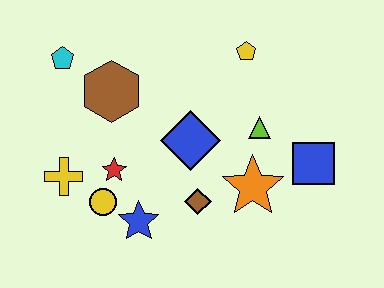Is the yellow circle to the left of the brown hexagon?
Yes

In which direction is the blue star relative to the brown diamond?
The blue star is to the left of the brown diamond.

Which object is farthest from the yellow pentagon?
The yellow cross is farthest from the yellow pentagon.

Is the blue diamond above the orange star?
Yes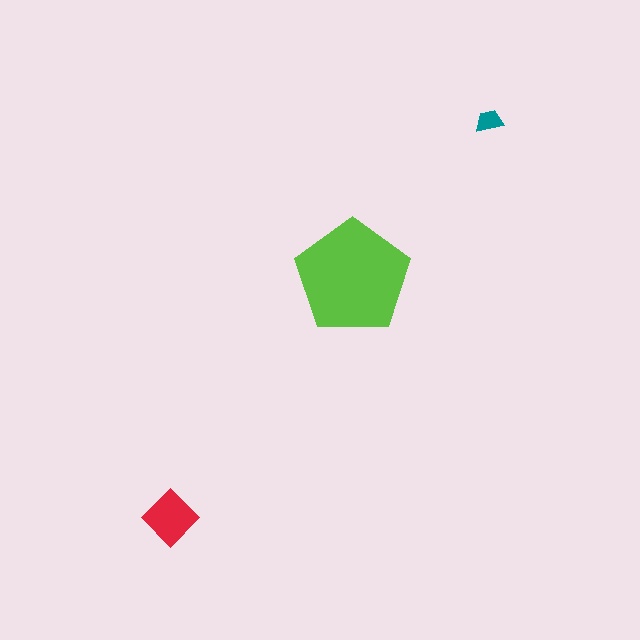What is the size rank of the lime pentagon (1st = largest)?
1st.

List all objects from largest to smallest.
The lime pentagon, the red diamond, the teal trapezoid.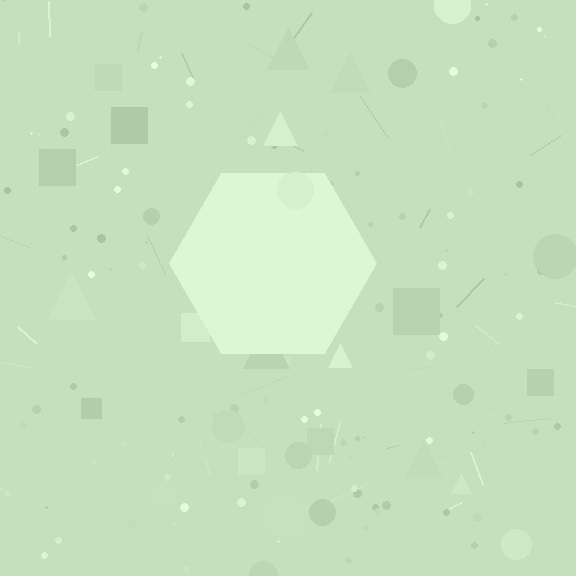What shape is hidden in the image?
A hexagon is hidden in the image.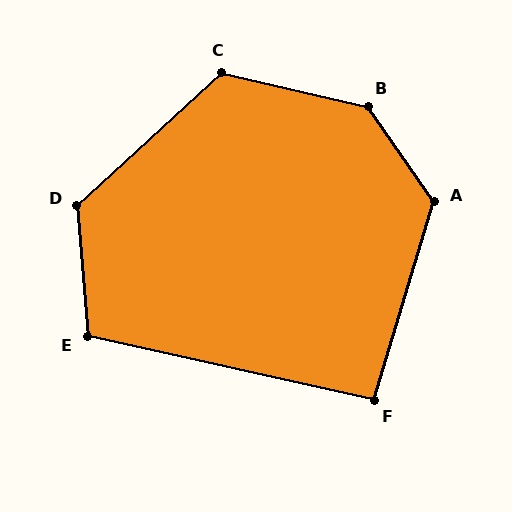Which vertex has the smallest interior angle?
F, at approximately 94 degrees.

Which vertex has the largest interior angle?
B, at approximately 138 degrees.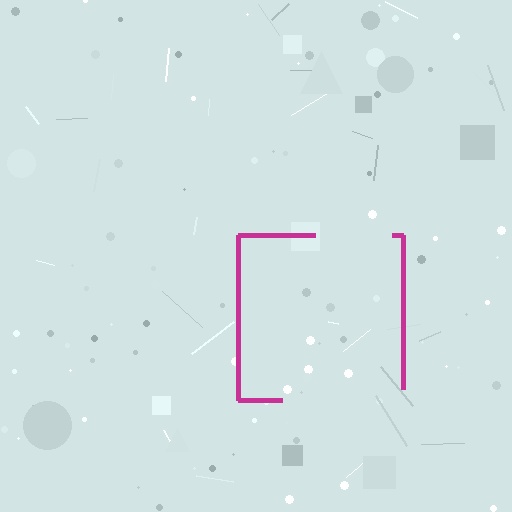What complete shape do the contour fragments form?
The contour fragments form a square.